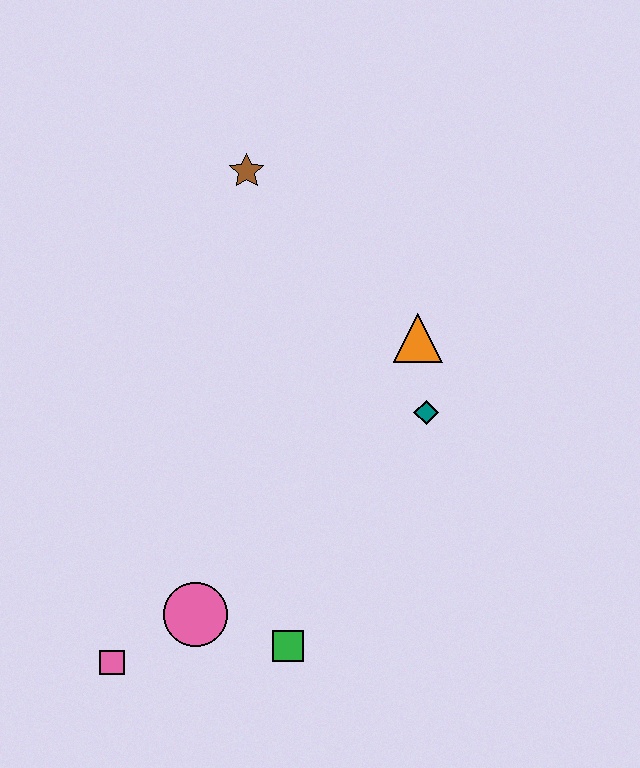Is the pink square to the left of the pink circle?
Yes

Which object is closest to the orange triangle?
The teal diamond is closest to the orange triangle.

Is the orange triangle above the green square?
Yes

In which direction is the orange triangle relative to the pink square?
The orange triangle is above the pink square.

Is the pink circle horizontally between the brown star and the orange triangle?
No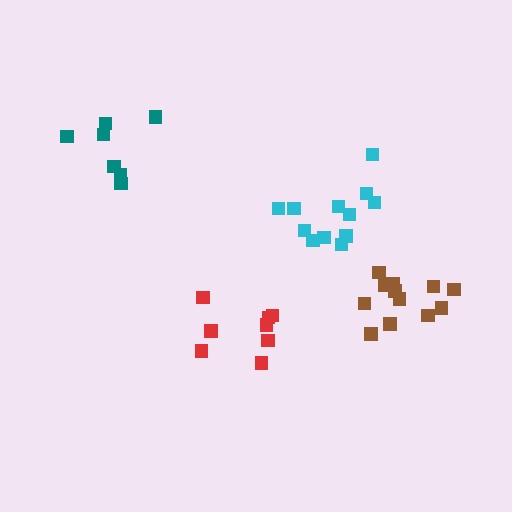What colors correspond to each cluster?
The clusters are colored: cyan, brown, teal, red.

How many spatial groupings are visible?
There are 4 spatial groupings.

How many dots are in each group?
Group 1: 12 dots, Group 2: 12 dots, Group 3: 7 dots, Group 4: 8 dots (39 total).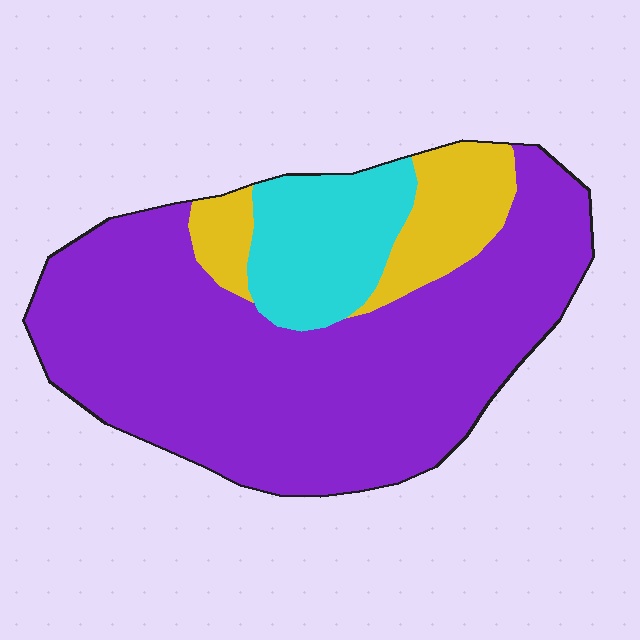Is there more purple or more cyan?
Purple.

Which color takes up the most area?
Purple, at roughly 70%.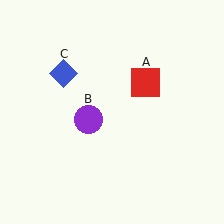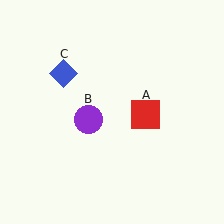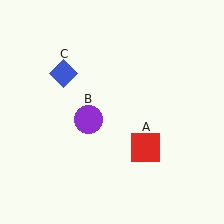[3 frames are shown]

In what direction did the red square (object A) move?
The red square (object A) moved down.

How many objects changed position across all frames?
1 object changed position: red square (object A).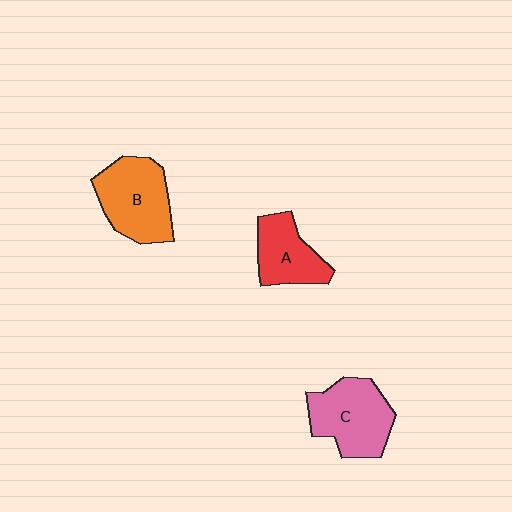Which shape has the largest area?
Shape C (pink).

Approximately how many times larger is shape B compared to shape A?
Approximately 1.4 times.